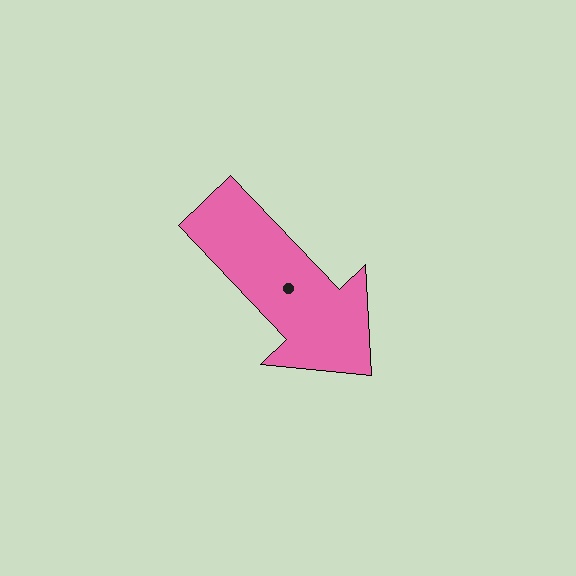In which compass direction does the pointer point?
Southeast.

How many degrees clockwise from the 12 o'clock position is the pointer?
Approximately 136 degrees.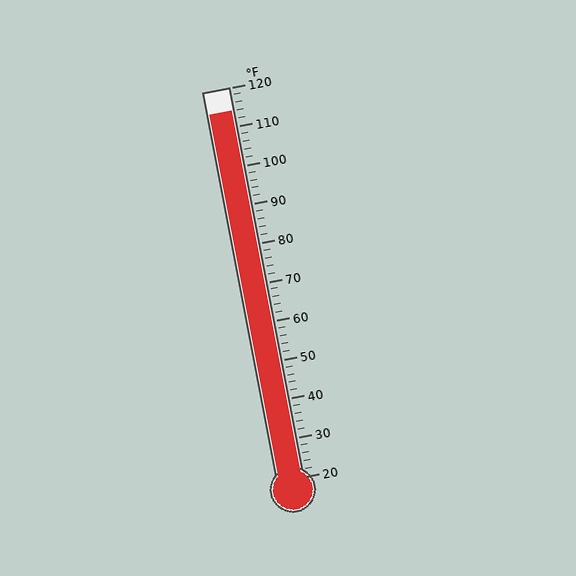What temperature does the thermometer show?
The thermometer shows approximately 114°F.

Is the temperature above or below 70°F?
The temperature is above 70°F.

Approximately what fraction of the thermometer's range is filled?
The thermometer is filled to approximately 95% of its range.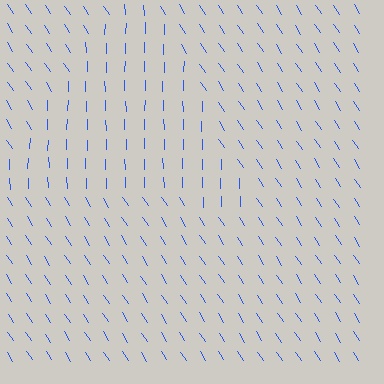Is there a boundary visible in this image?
Yes, there is a texture boundary formed by a change in line orientation.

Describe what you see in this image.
The image is filled with small blue line segments. A triangle region in the image has lines oriented differently from the surrounding lines, creating a visible texture boundary.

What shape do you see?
I see a triangle.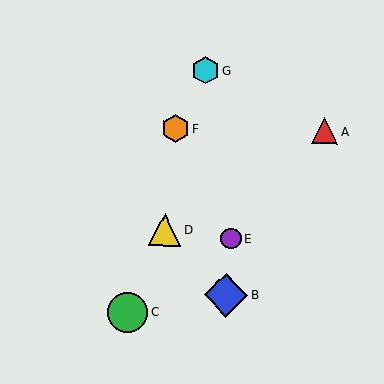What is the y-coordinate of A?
Object A is at y≈131.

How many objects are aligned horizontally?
2 objects (A, F) are aligned horizontally.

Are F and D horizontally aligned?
No, F is at y≈128 and D is at y≈229.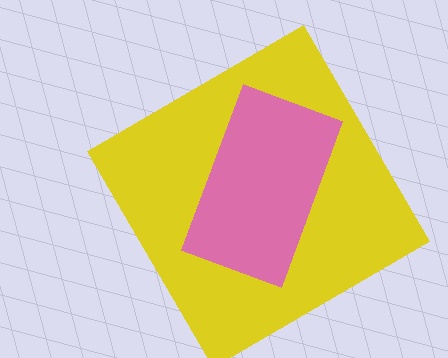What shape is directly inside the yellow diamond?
The pink rectangle.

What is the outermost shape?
The yellow diamond.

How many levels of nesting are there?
2.